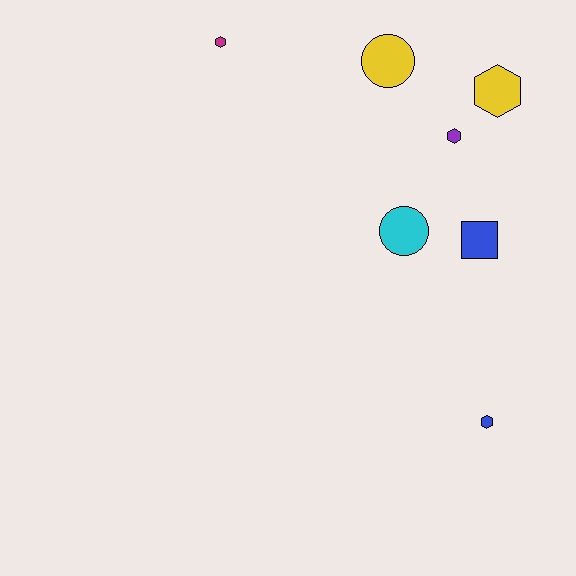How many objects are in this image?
There are 7 objects.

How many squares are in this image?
There is 1 square.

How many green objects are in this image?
There are no green objects.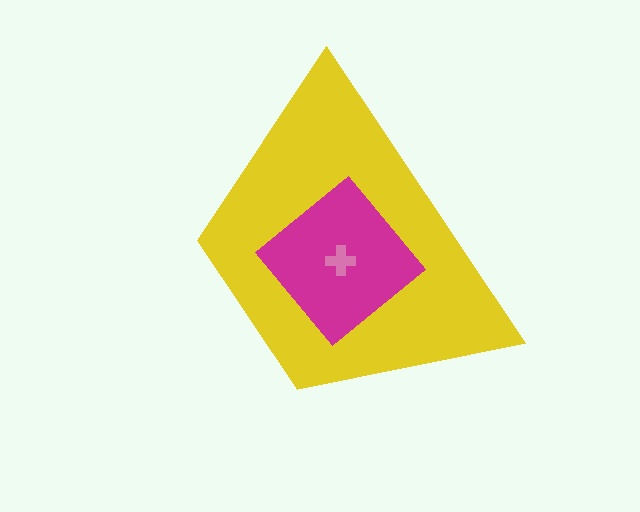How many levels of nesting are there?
3.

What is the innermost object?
The pink cross.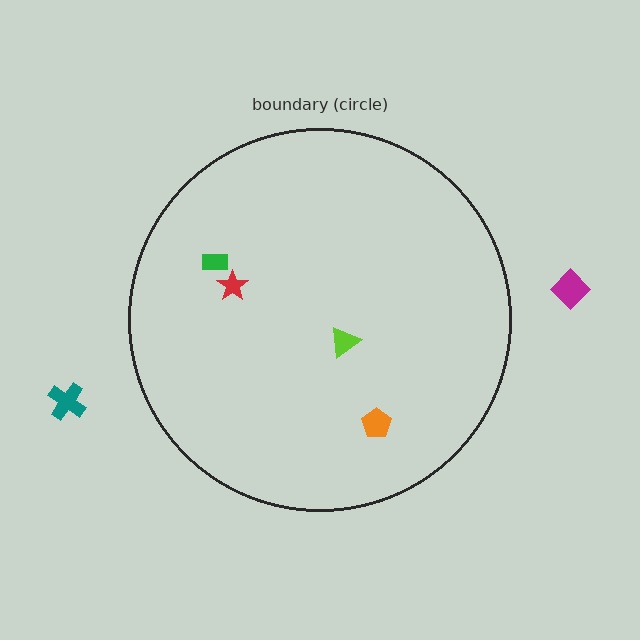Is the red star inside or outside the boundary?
Inside.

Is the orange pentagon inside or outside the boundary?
Inside.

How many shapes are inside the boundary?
4 inside, 2 outside.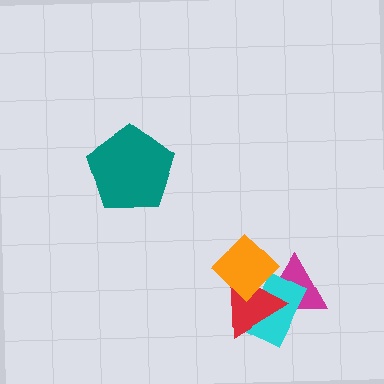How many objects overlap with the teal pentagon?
0 objects overlap with the teal pentagon.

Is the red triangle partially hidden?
Yes, it is partially covered by another shape.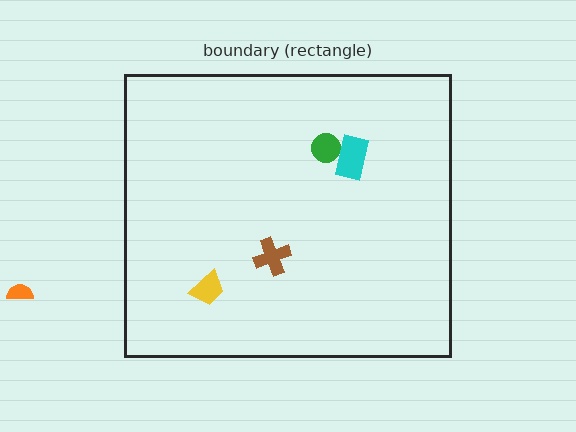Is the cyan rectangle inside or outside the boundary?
Inside.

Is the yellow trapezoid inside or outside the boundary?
Inside.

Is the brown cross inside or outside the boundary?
Inside.